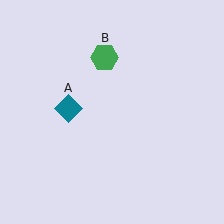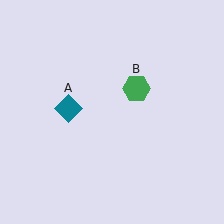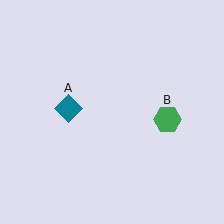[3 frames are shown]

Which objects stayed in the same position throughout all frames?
Teal diamond (object A) remained stationary.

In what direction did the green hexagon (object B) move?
The green hexagon (object B) moved down and to the right.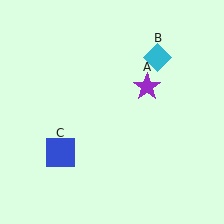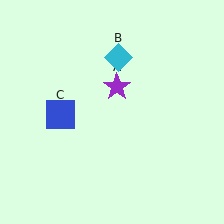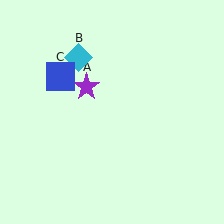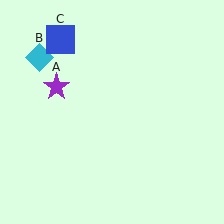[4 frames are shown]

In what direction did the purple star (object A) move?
The purple star (object A) moved left.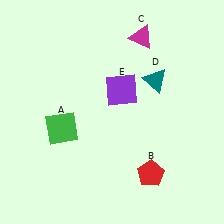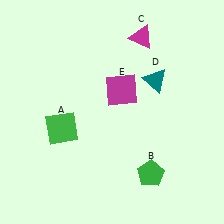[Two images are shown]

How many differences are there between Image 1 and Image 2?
There are 2 differences between the two images.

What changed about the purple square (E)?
In Image 1, E is purple. In Image 2, it changed to magenta.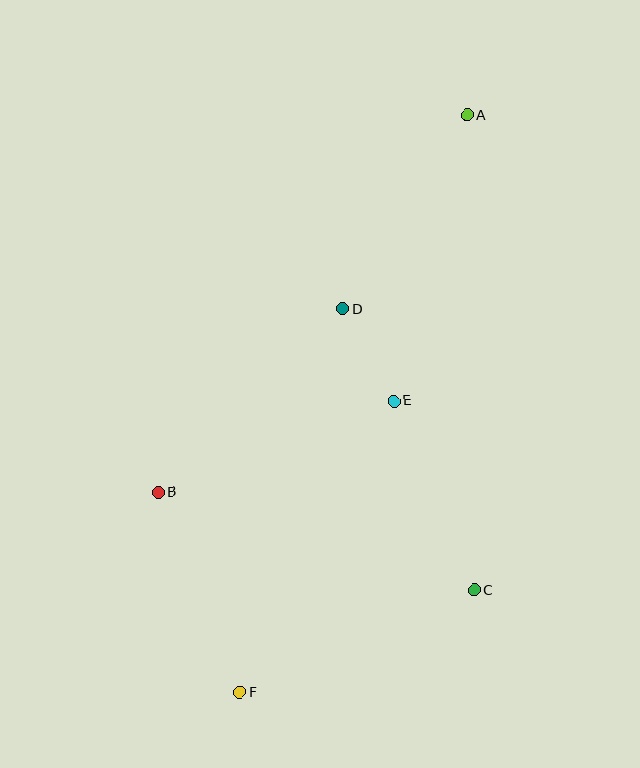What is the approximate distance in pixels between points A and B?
The distance between A and B is approximately 488 pixels.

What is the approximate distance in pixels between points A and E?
The distance between A and E is approximately 295 pixels.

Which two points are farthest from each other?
Points A and F are farthest from each other.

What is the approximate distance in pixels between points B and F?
The distance between B and F is approximately 216 pixels.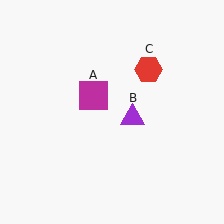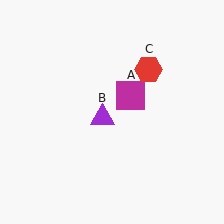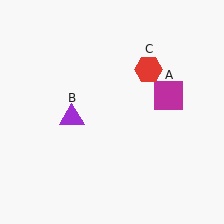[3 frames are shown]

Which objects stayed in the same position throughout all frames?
Red hexagon (object C) remained stationary.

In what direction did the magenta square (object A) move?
The magenta square (object A) moved right.